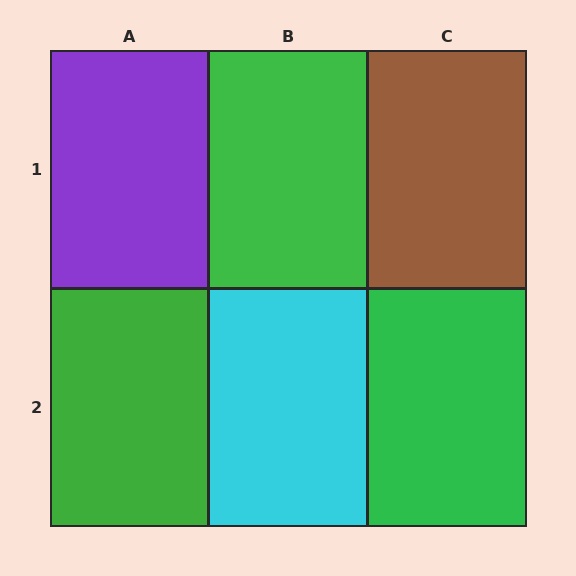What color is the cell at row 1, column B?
Green.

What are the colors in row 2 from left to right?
Green, cyan, green.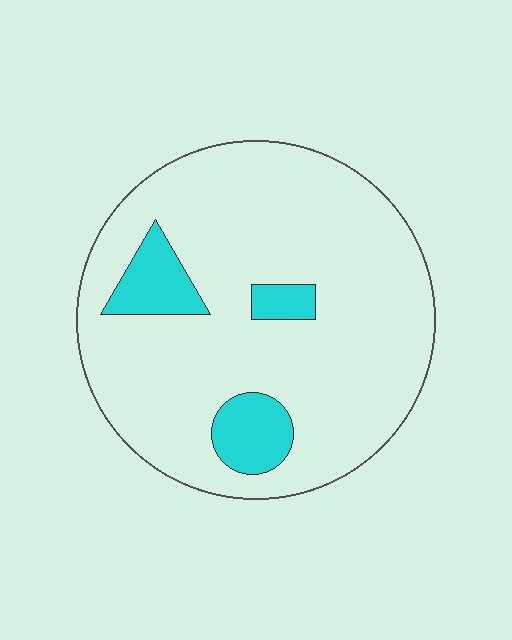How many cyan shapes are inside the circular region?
3.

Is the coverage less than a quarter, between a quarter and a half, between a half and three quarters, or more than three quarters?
Less than a quarter.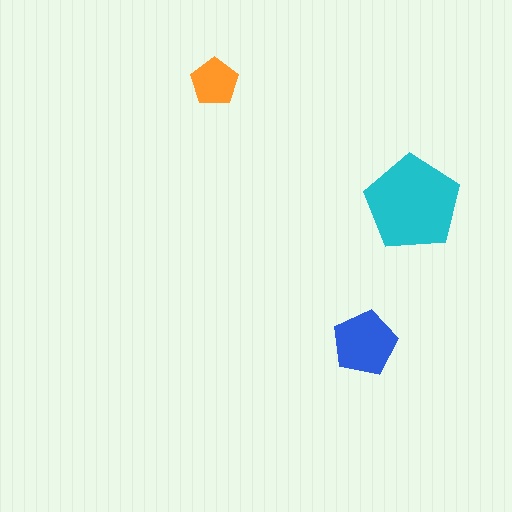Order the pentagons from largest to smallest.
the cyan one, the blue one, the orange one.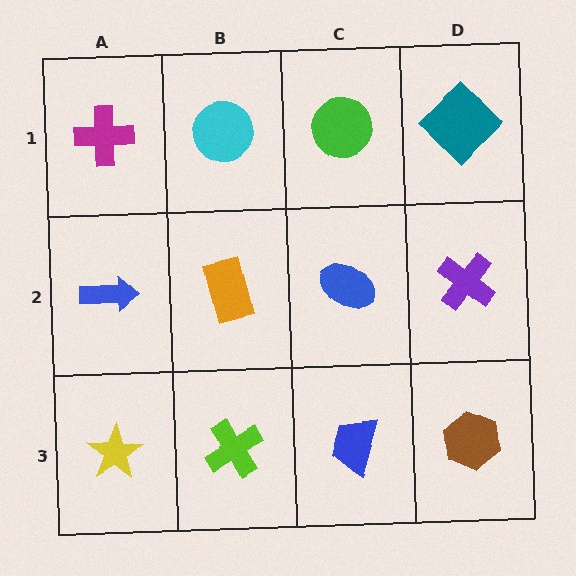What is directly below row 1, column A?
A blue arrow.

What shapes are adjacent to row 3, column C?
A blue ellipse (row 2, column C), a lime cross (row 3, column B), a brown hexagon (row 3, column D).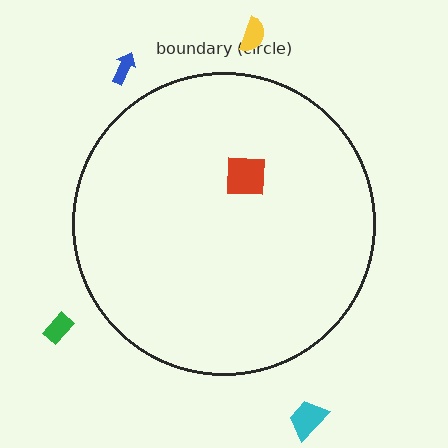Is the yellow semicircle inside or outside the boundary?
Outside.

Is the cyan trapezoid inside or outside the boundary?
Outside.